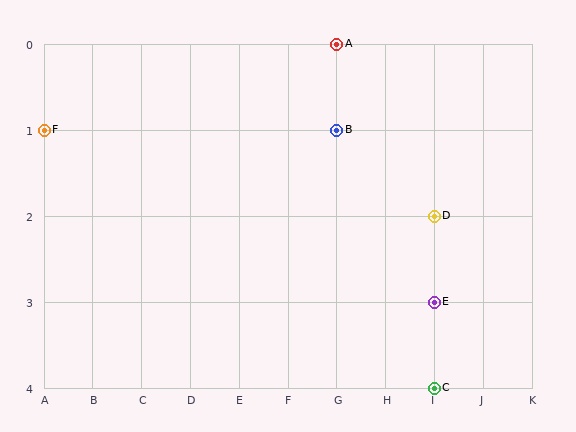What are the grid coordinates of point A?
Point A is at grid coordinates (G, 0).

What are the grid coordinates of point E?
Point E is at grid coordinates (I, 3).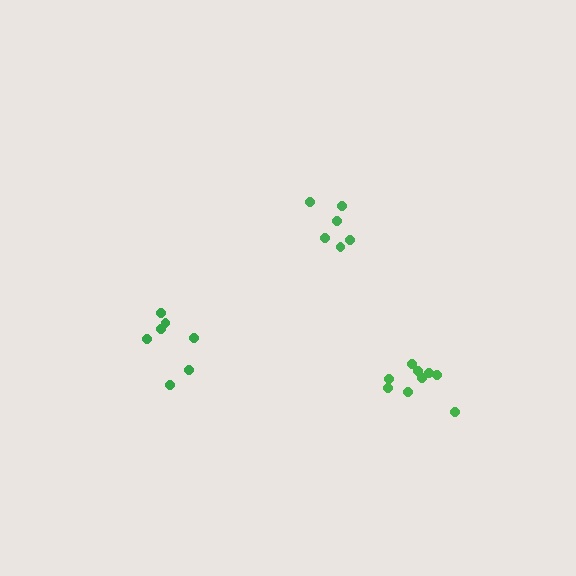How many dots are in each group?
Group 1: 7 dots, Group 2: 9 dots, Group 3: 6 dots (22 total).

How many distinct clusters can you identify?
There are 3 distinct clusters.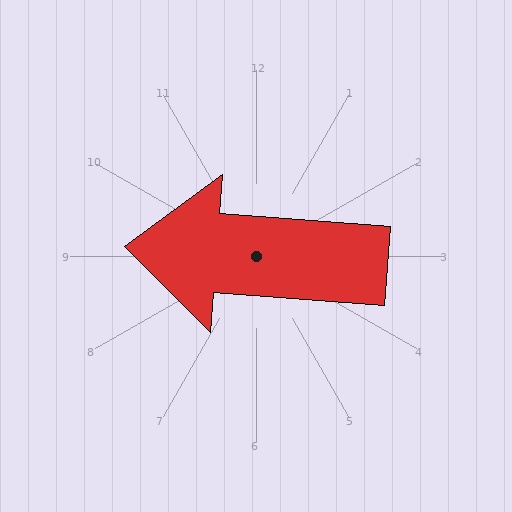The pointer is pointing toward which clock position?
Roughly 9 o'clock.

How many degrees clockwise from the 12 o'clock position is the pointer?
Approximately 274 degrees.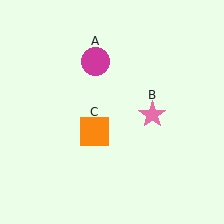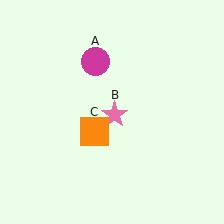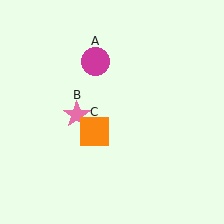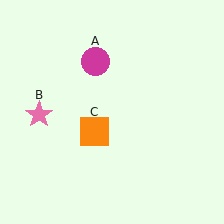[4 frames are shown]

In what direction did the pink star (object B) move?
The pink star (object B) moved left.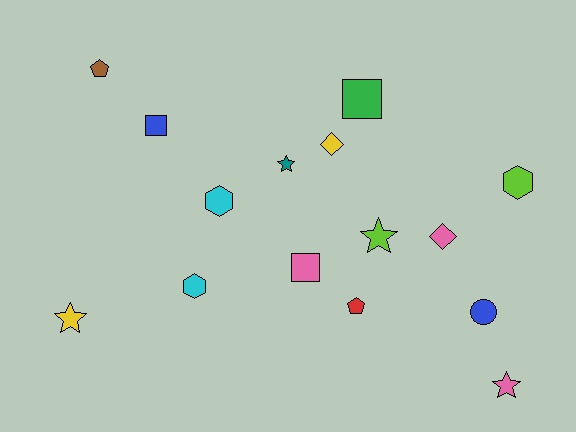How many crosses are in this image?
There are no crosses.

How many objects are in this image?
There are 15 objects.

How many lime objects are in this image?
There are 2 lime objects.